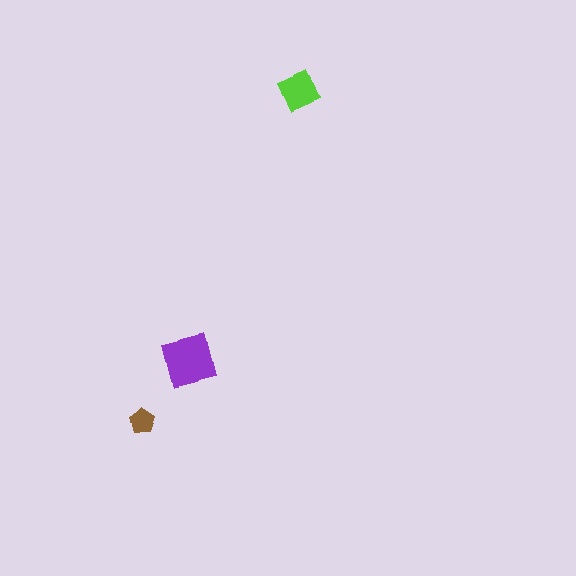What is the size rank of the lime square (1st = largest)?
2nd.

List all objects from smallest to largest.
The brown pentagon, the lime square, the purple square.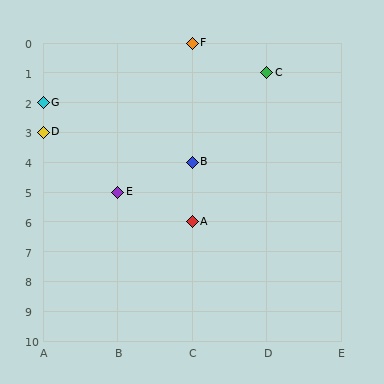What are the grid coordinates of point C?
Point C is at grid coordinates (D, 1).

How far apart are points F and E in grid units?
Points F and E are 1 column and 5 rows apart (about 5.1 grid units diagonally).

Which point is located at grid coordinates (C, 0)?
Point F is at (C, 0).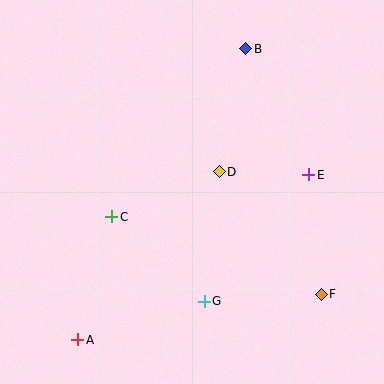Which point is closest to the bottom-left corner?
Point A is closest to the bottom-left corner.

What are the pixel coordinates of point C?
Point C is at (112, 217).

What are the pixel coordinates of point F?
Point F is at (321, 294).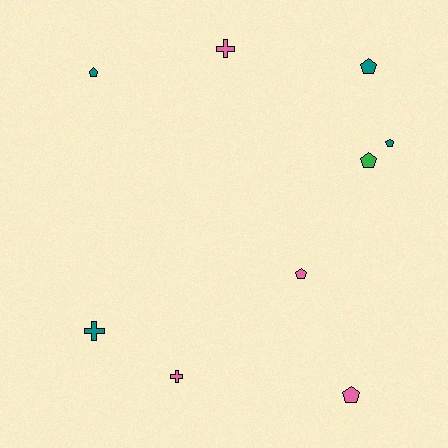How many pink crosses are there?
There are 2 pink crosses.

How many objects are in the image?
There are 9 objects.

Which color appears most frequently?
Pink, with 4 objects.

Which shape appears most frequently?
Pentagon, with 6 objects.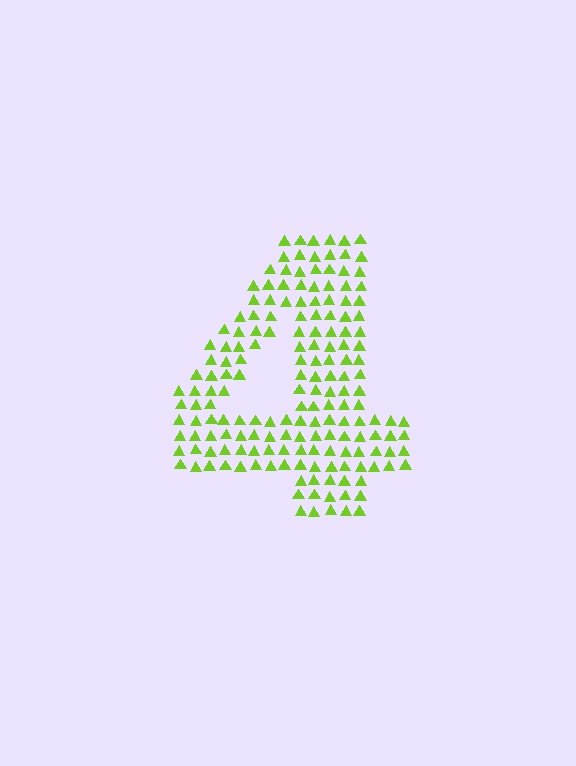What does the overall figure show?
The overall figure shows the digit 4.